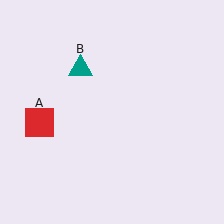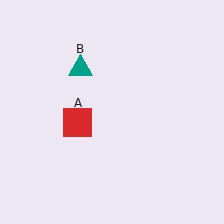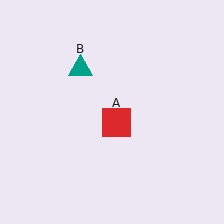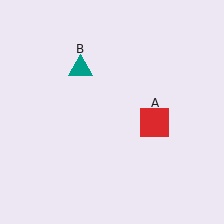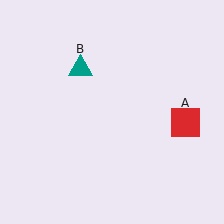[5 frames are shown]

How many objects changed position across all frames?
1 object changed position: red square (object A).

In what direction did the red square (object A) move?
The red square (object A) moved right.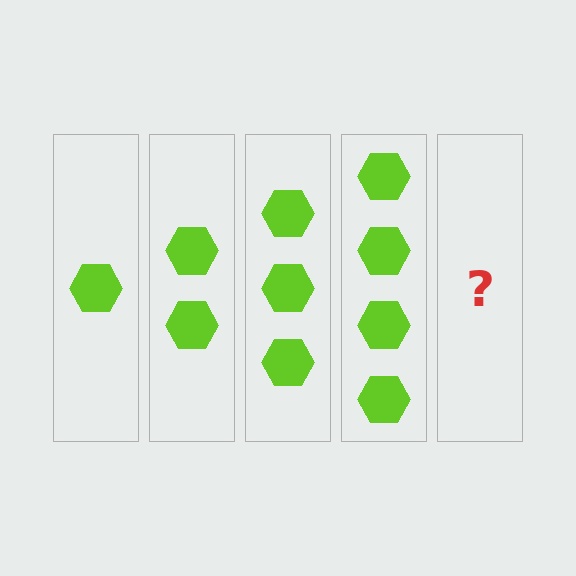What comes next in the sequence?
The next element should be 5 hexagons.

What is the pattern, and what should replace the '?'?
The pattern is that each step adds one more hexagon. The '?' should be 5 hexagons.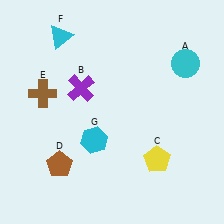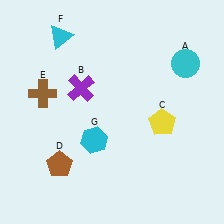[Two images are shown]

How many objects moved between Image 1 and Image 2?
1 object moved between the two images.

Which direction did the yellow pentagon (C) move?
The yellow pentagon (C) moved up.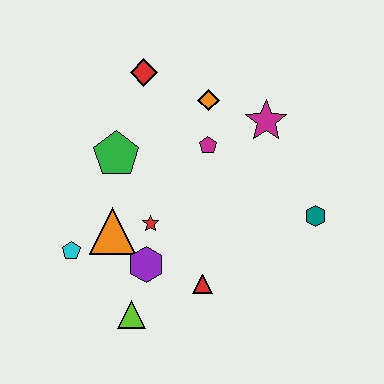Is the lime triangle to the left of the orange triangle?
No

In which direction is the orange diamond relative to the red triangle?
The orange diamond is above the red triangle.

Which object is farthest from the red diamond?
The lime triangle is farthest from the red diamond.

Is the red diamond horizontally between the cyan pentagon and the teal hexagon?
Yes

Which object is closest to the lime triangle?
The purple hexagon is closest to the lime triangle.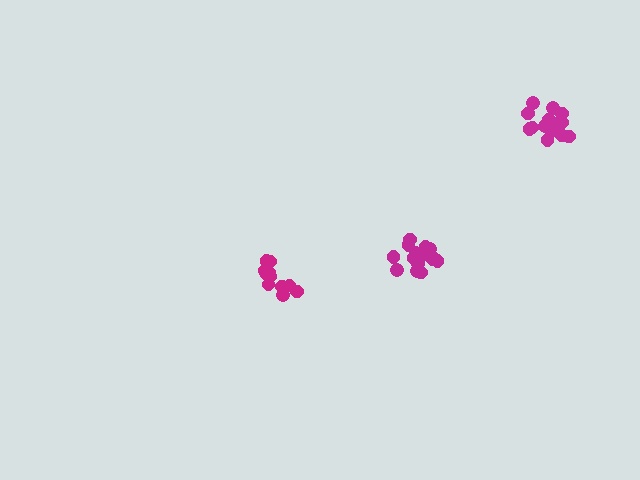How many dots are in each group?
Group 1: 17 dots, Group 2: 13 dots, Group 3: 16 dots (46 total).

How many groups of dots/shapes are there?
There are 3 groups.